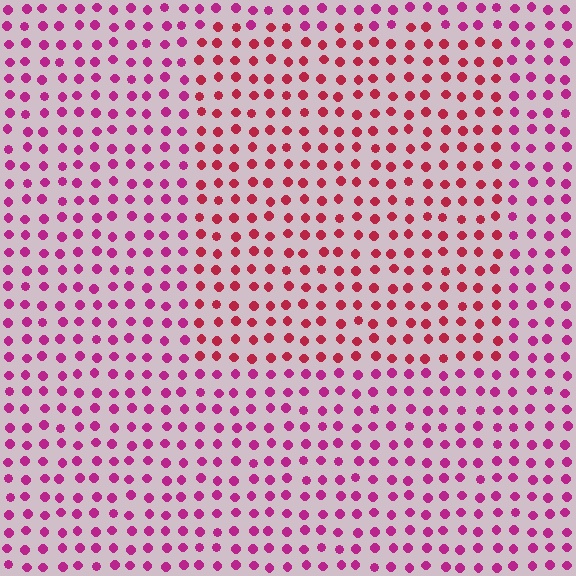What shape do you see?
I see a rectangle.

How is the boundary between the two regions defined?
The boundary is defined purely by a slight shift in hue (about 29 degrees). Spacing, size, and orientation are identical on both sides.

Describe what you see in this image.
The image is filled with small magenta elements in a uniform arrangement. A rectangle-shaped region is visible where the elements are tinted to a slightly different hue, forming a subtle color boundary.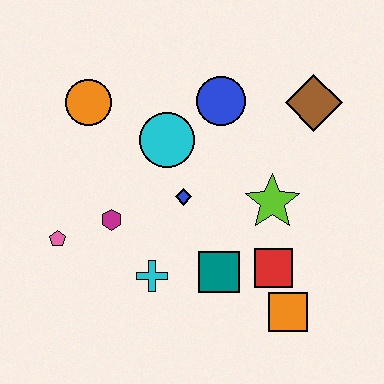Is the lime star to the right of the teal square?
Yes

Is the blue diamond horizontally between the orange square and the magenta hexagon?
Yes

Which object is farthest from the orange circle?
The orange square is farthest from the orange circle.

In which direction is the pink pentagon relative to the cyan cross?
The pink pentagon is to the left of the cyan cross.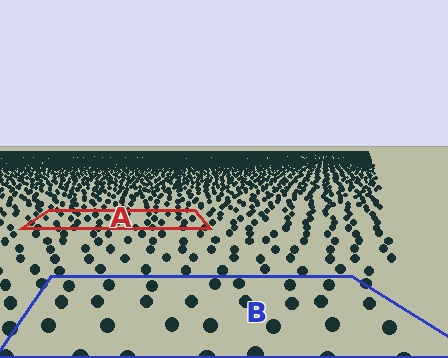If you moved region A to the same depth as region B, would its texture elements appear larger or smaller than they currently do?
They would appear larger. At a closer depth, the same texture elements are projected at a bigger on-screen size.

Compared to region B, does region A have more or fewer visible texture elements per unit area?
Region A has more texture elements per unit area — they are packed more densely because it is farther away.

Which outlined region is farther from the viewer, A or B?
Region A is farther from the viewer — the texture elements inside it appear smaller and more densely packed.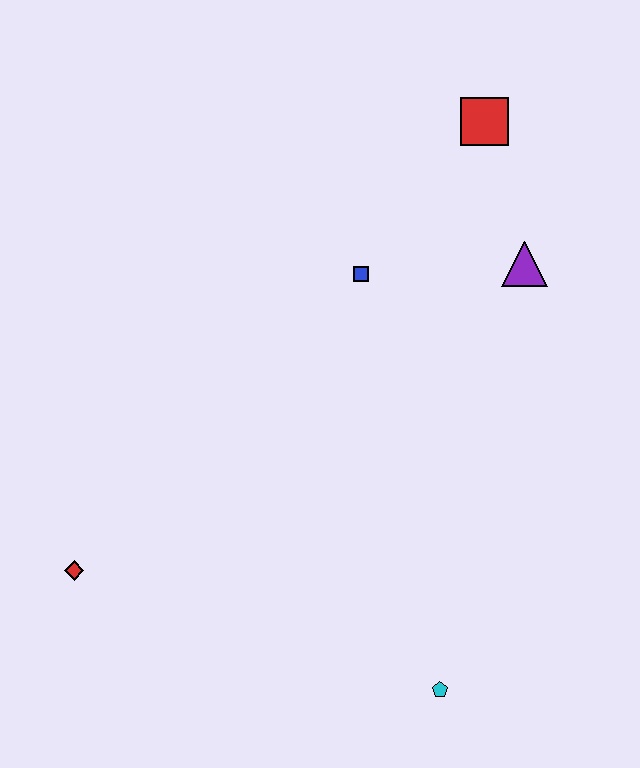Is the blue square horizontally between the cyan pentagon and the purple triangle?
No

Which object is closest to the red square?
The purple triangle is closest to the red square.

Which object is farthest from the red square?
The red diamond is farthest from the red square.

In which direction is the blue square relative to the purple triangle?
The blue square is to the left of the purple triangle.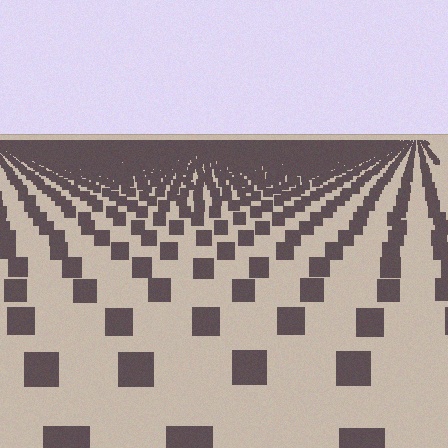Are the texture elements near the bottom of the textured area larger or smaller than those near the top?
Larger. Near the bottom, elements are closer to the viewer and appear at a bigger on-screen size.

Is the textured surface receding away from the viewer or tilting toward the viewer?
The surface is receding away from the viewer. Texture elements get smaller and denser toward the top.